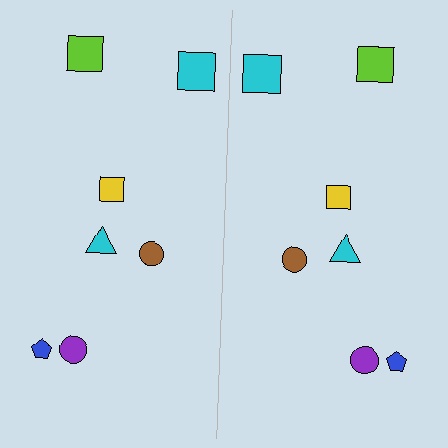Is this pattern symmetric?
Yes, this pattern has bilateral (reflection) symmetry.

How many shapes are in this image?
There are 14 shapes in this image.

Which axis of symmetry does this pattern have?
The pattern has a vertical axis of symmetry running through the center of the image.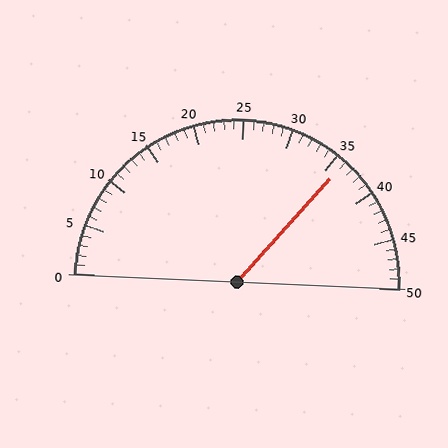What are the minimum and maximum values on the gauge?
The gauge ranges from 0 to 50.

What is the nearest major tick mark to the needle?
The nearest major tick mark is 35.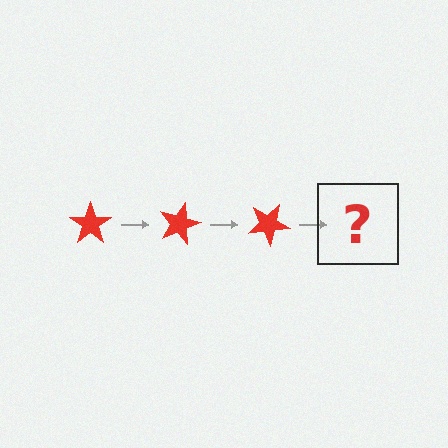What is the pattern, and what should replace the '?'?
The pattern is that the star rotates 15 degrees each step. The '?' should be a red star rotated 45 degrees.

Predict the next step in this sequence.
The next step is a red star rotated 45 degrees.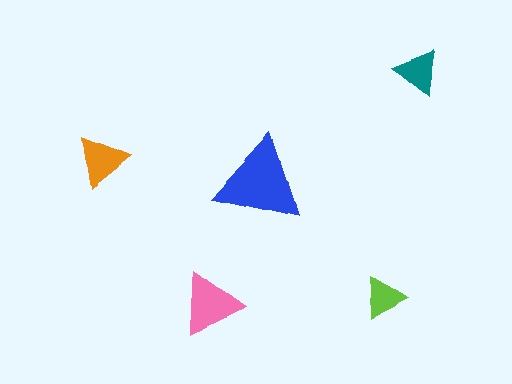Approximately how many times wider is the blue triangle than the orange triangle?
About 1.5 times wider.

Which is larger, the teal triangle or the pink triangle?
The pink one.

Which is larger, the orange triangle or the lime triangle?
The orange one.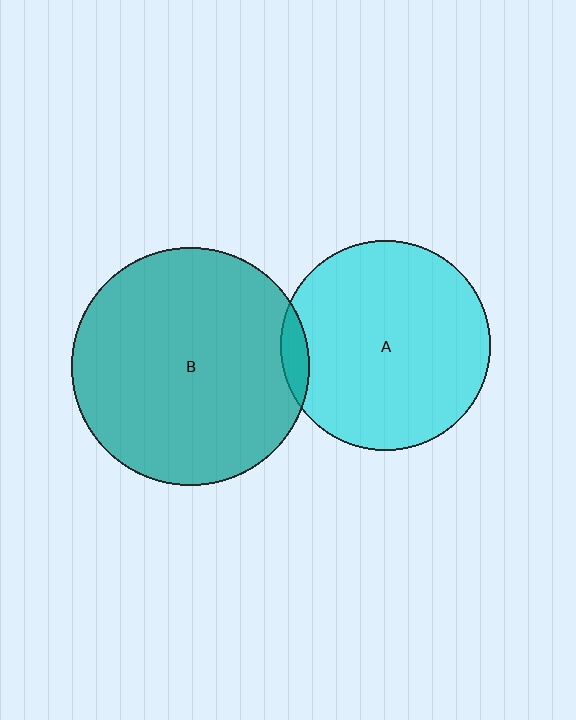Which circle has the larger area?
Circle B (teal).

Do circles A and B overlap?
Yes.